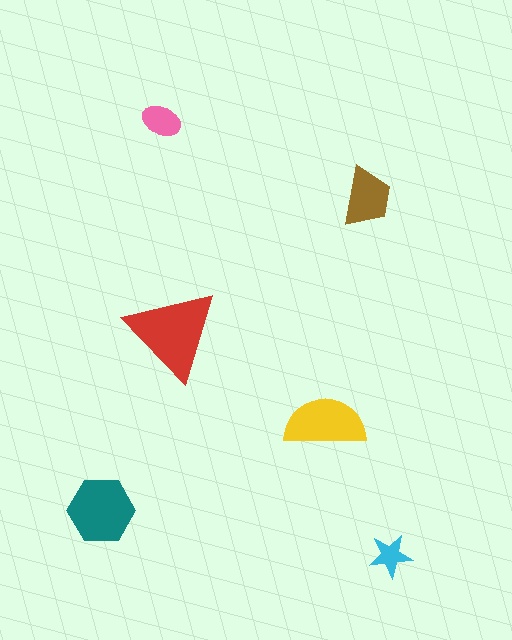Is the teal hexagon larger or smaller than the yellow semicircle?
Larger.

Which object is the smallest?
The cyan star.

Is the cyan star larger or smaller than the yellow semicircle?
Smaller.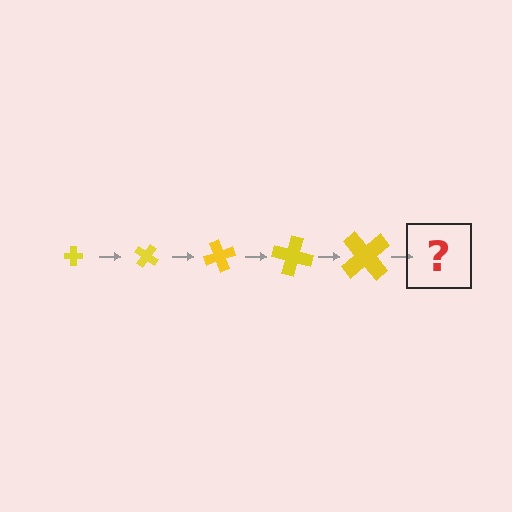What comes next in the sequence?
The next element should be a cross, larger than the previous one and rotated 175 degrees from the start.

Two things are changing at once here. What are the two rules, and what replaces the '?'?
The two rules are that the cross grows larger each step and it rotates 35 degrees each step. The '?' should be a cross, larger than the previous one and rotated 175 degrees from the start.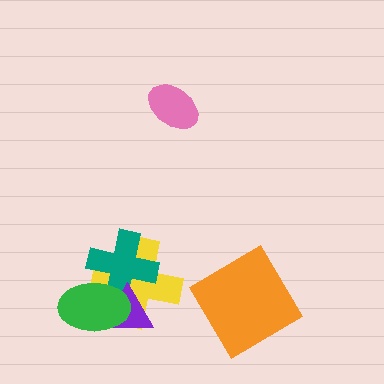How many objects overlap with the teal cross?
3 objects overlap with the teal cross.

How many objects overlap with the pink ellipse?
0 objects overlap with the pink ellipse.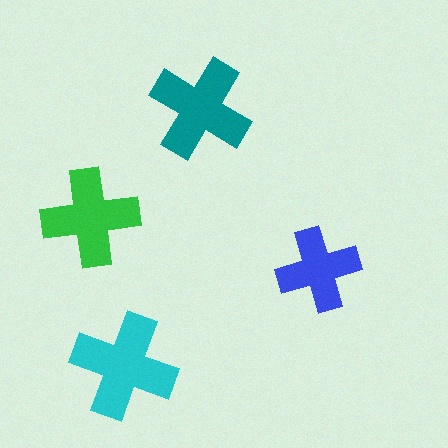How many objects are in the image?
There are 4 objects in the image.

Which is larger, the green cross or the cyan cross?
The cyan one.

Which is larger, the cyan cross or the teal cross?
The cyan one.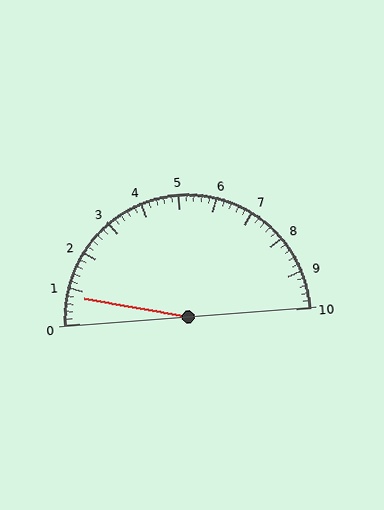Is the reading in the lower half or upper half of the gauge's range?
The reading is in the lower half of the range (0 to 10).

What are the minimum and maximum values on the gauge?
The gauge ranges from 0 to 10.